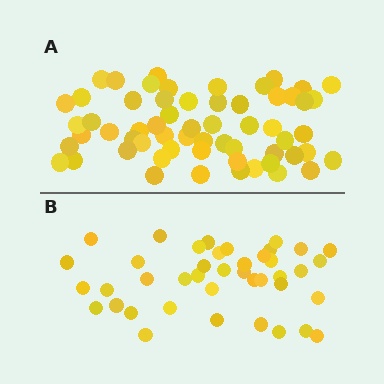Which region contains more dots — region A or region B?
Region A (the top region) has more dots.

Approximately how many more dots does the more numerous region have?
Region A has approximately 20 more dots than region B.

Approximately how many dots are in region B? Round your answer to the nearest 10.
About 40 dots. (The exact count is 41, which rounds to 40.)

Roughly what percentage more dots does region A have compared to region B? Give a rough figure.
About 45% more.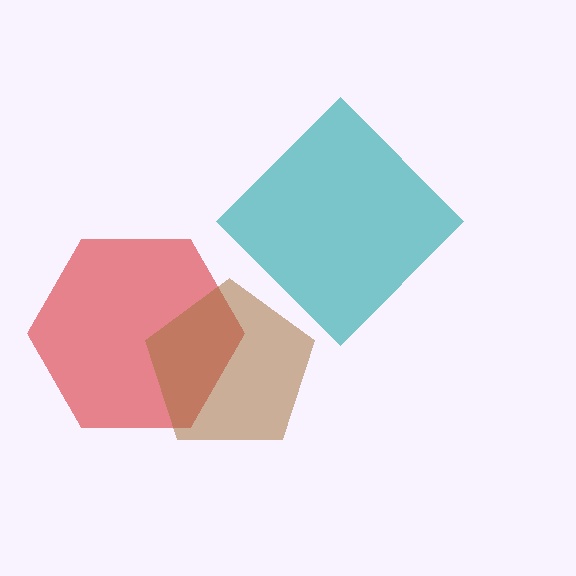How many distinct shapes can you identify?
There are 3 distinct shapes: a teal diamond, a red hexagon, a brown pentagon.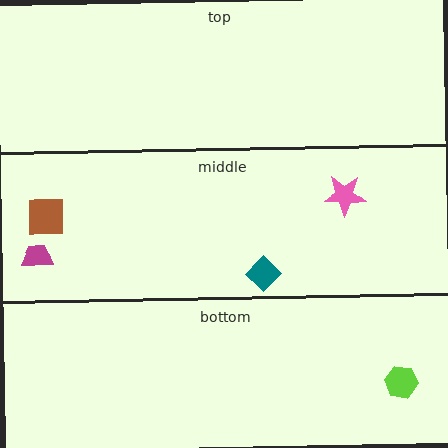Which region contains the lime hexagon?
The bottom region.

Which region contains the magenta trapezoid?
The middle region.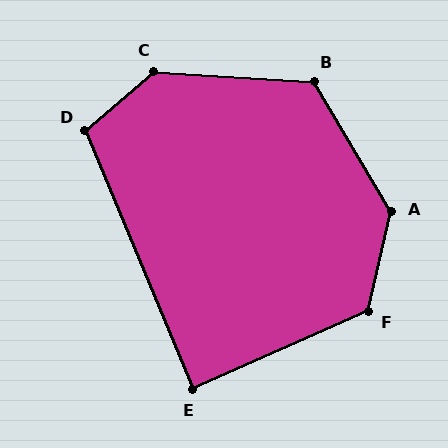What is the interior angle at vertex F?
Approximately 128 degrees (obtuse).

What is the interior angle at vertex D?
Approximately 108 degrees (obtuse).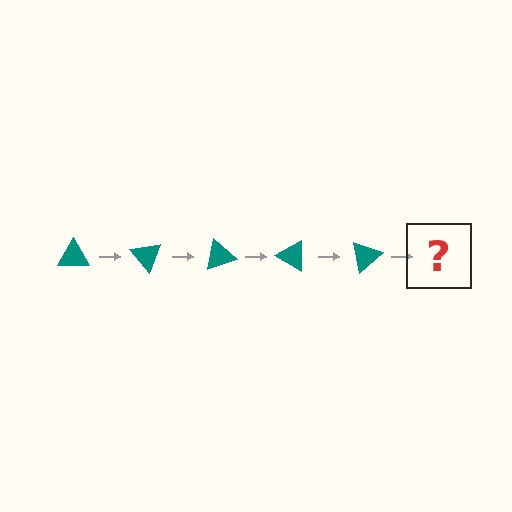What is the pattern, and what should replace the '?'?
The pattern is that the triangle rotates 50 degrees each step. The '?' should be a teal triangle rotated 250 degrees.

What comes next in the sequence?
The next element should be a teal triangle rotated 250 degrees.